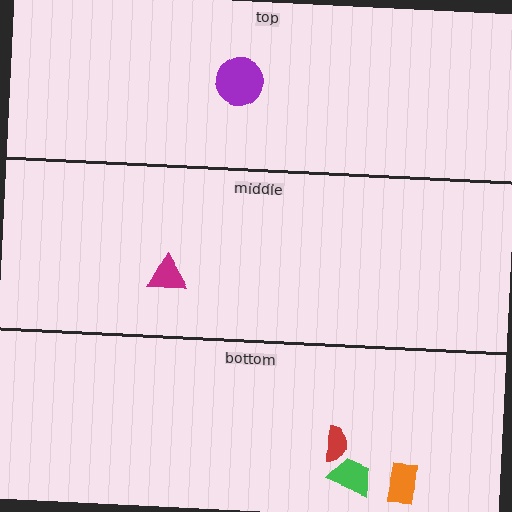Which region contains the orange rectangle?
The bottom region.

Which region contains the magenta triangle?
The middle region.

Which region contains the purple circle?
The top region.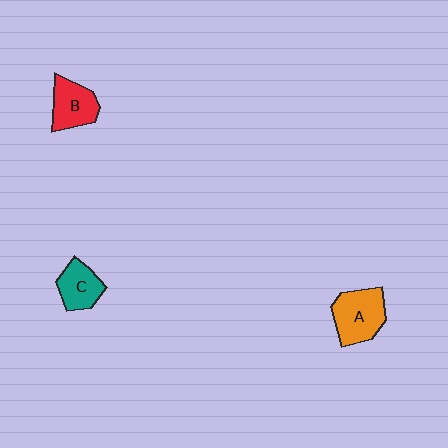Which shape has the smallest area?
Shape C (teal).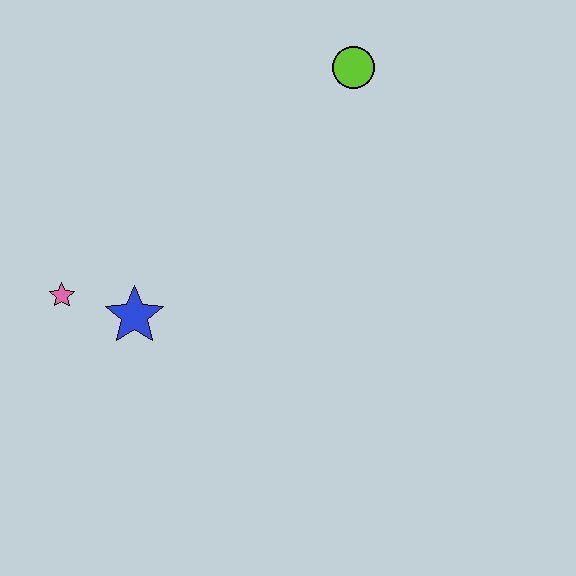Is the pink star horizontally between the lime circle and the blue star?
No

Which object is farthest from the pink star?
The lime circle is farthest from the pink star.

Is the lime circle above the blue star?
Yes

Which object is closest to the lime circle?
The blue star is closest to the lime circle.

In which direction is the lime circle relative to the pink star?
The lime circle is to the right of the pink star.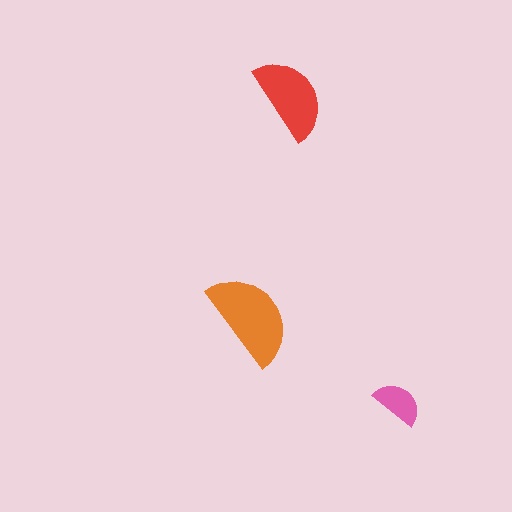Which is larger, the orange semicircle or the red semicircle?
The orange one.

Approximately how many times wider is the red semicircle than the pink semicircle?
About 1.5 times wider.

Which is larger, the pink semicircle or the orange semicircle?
The orange one.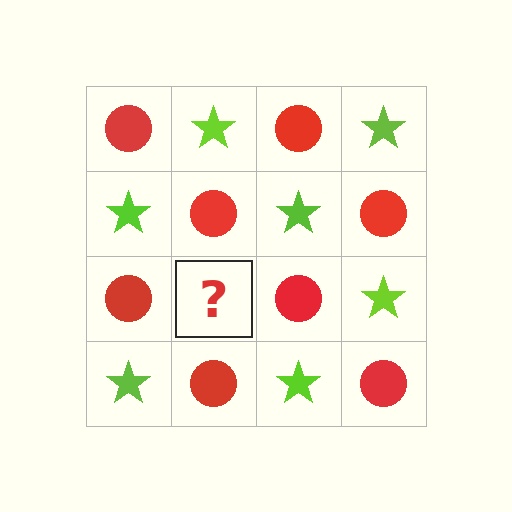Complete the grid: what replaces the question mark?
The question mark should be replaced with a lime star.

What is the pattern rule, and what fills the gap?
The rule is that it alternates red circle and lime star in a checkerboard pattern. The gap should be filled with a lime star.